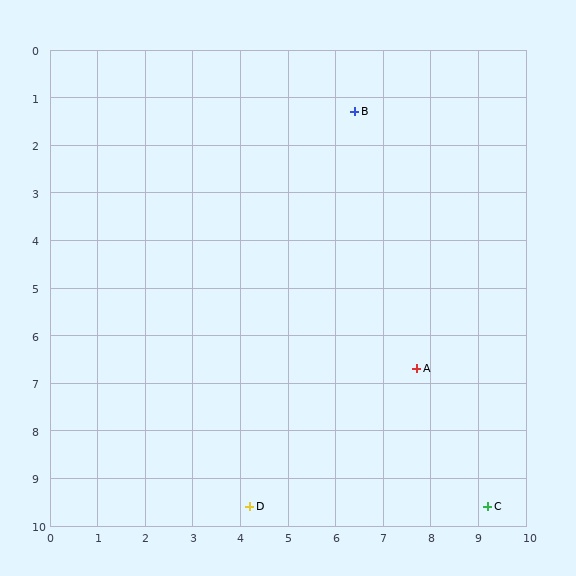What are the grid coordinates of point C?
Point C is at approximately (9.2, 9.6).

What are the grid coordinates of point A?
Point A is at approximately (7.7, 6.7).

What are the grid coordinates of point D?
Point D is at approximately (4.2, 9.6).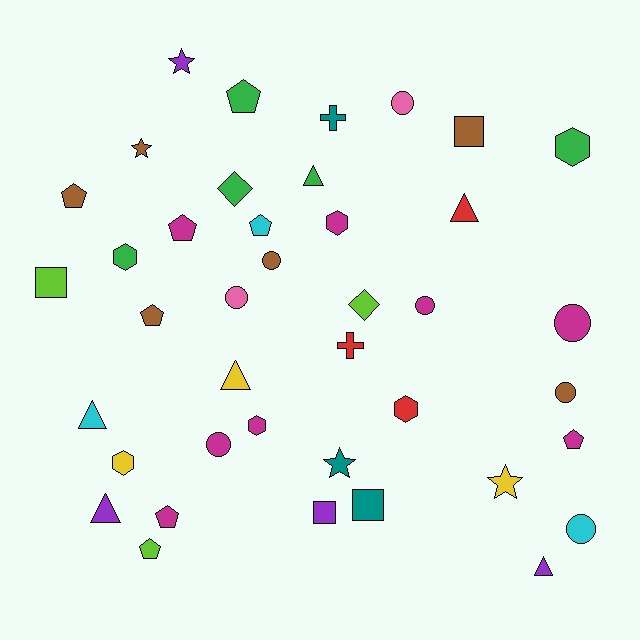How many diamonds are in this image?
There are 2 diamonds.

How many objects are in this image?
There are 40 objects.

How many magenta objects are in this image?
There are 8 magenta objects.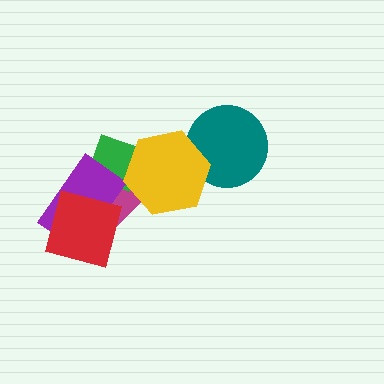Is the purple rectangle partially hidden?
Yes, it is partially covered by another shape.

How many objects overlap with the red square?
2 objects overlap with the red square.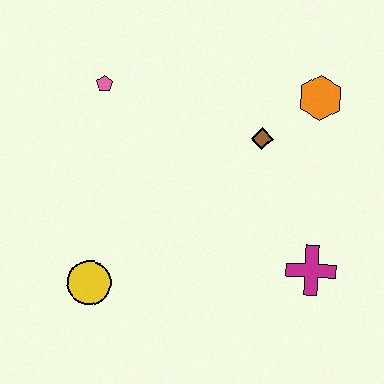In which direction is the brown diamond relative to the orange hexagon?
The brown diamond is to the left of the orange hexagon.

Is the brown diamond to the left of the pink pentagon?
No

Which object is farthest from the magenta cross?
The pink pentagon is farthest from the magenta cross.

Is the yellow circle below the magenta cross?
Yes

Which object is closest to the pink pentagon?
The brown diamond is closest to the pink pentagon.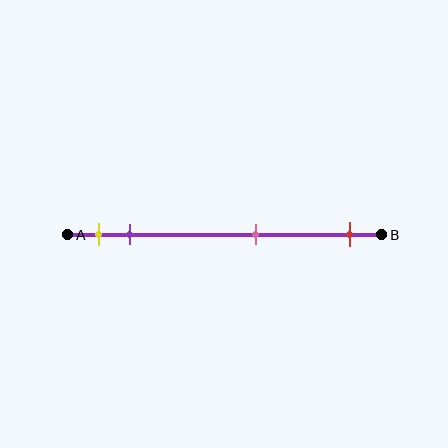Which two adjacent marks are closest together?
The yellow and purple marks are the closest adjacent pair.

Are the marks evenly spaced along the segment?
No, the marks are not evenly spaced.